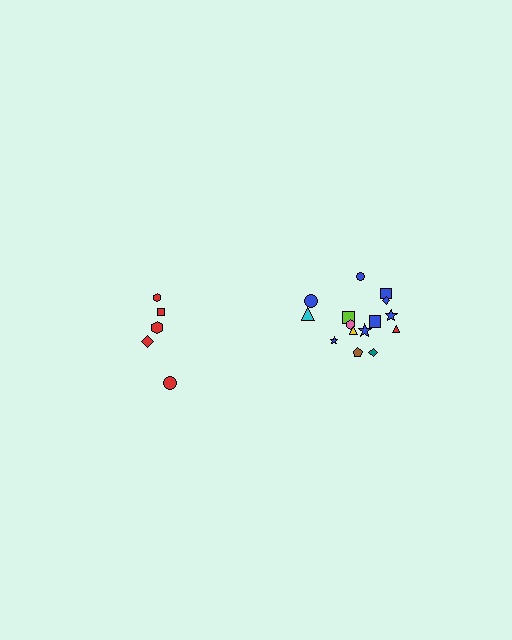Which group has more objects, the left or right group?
The right group.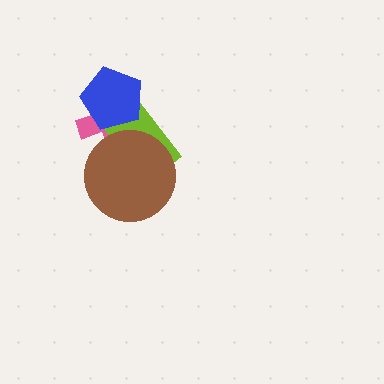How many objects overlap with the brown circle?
2 objects overlap with the brown circle.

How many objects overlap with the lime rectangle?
3 objects overlap with the lime rectangle.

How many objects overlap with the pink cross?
3 objects overlap with the pink cross.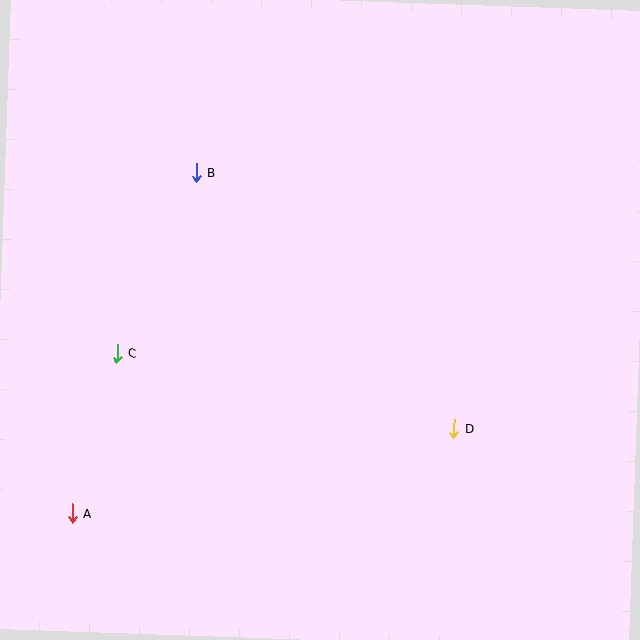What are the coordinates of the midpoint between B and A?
The midpoint between B and A is at (134, 343).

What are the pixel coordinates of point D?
Point D is at (454, 429).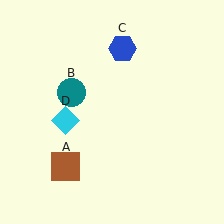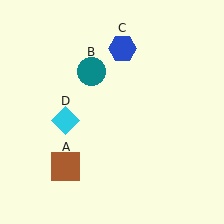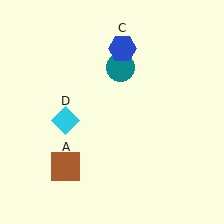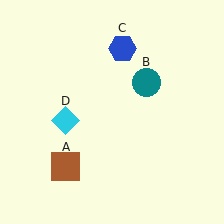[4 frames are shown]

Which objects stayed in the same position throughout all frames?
Brown square (object A) and blue hexagon (object C) and cyan diamond (object D) remained stationary.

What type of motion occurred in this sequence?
The teal circle (object B) rotated clockwise around the center of the scene.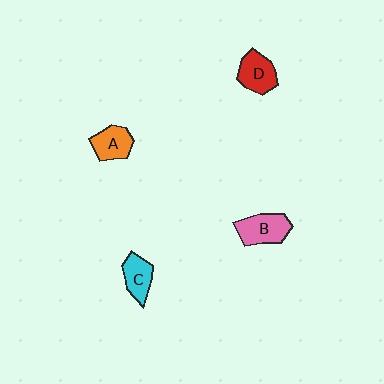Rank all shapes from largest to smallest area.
From largest to smallest: B (pink), D (red), A (orange), C (cyan).